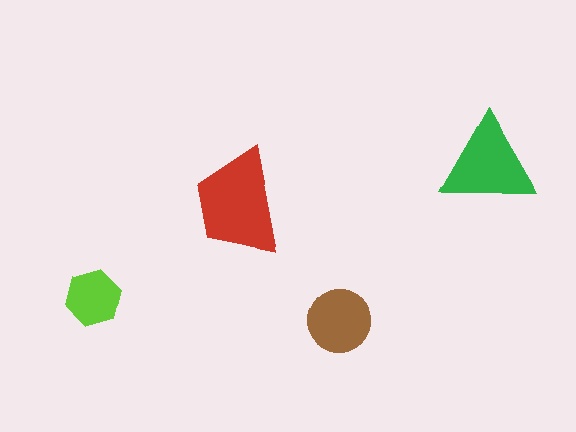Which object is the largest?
The red trapezoid.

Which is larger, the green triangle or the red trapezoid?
The red trapezoid.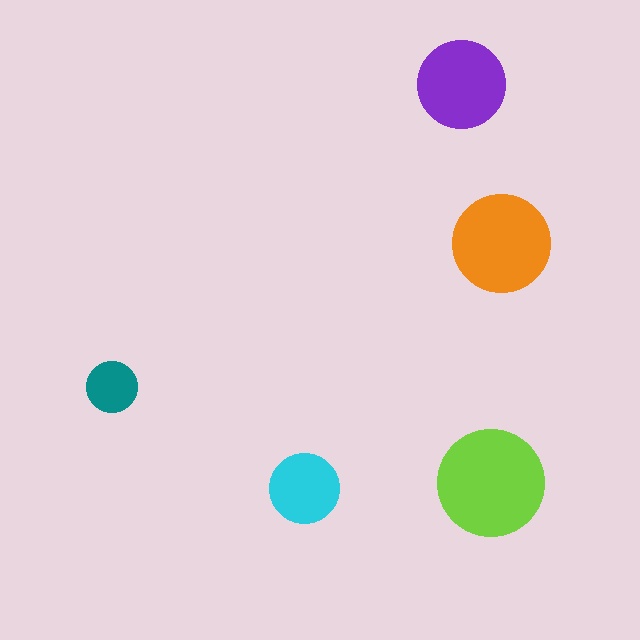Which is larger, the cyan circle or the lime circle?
The lime one.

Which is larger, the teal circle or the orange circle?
The orange one.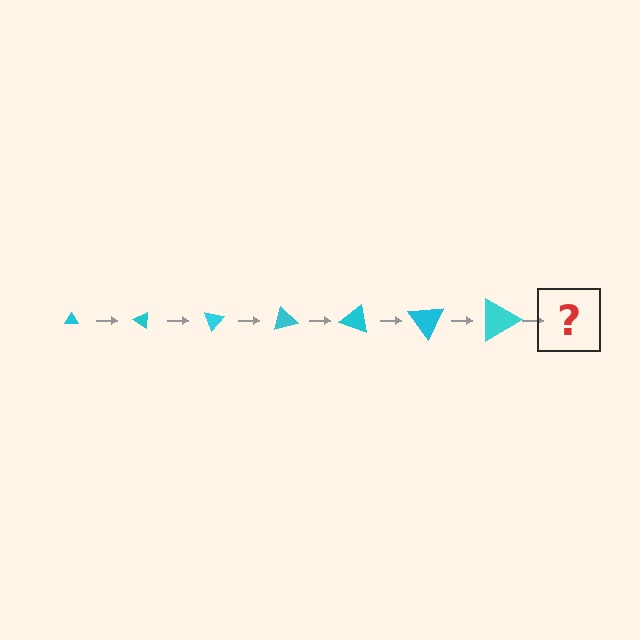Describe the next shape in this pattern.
It should be a triangle, larger than the previous one and rotated 245 degrees from the start.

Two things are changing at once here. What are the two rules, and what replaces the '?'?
The two rules are that the triangle grows larger each step and it rotates 35 degrees each step. The '?' should be a triangle, larger than the previous one and rotated 245 degrees from the start.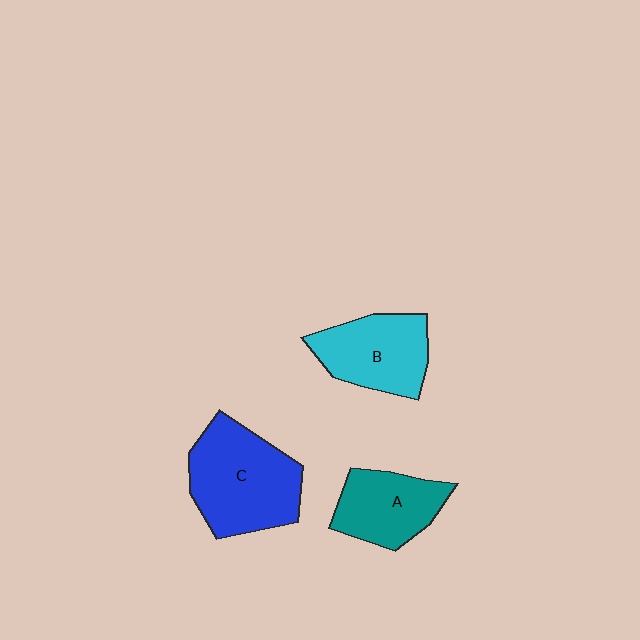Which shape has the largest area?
Shape C (blue).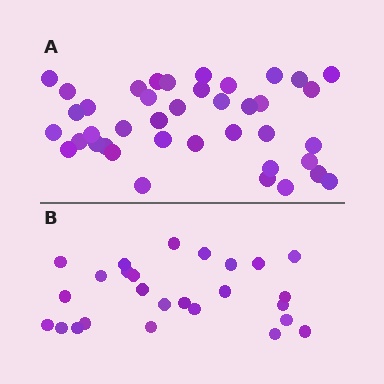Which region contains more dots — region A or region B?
Region A (the top region) has more dots.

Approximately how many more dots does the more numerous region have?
Region A has approximately 15 more dots than region B.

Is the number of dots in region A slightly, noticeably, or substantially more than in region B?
Region A has substantially more. The ratio is roughly 1.5 to 1.